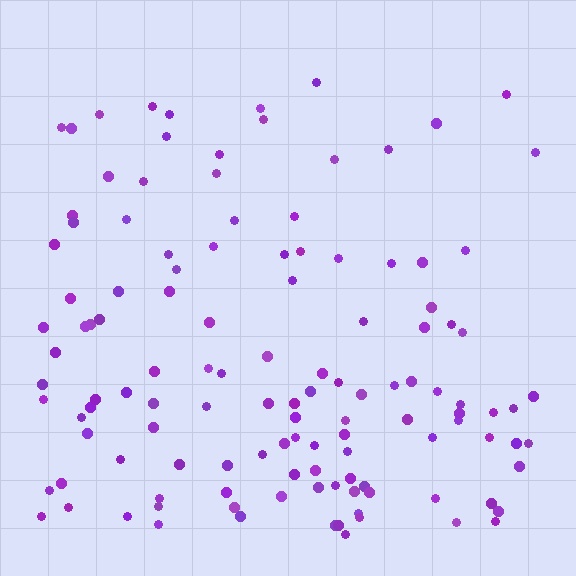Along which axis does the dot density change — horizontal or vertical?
Vertical.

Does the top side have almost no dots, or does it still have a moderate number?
Still a moderate number, just noticeably fewer than the bottom.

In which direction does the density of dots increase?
From top to bottom, with the bottom side densest.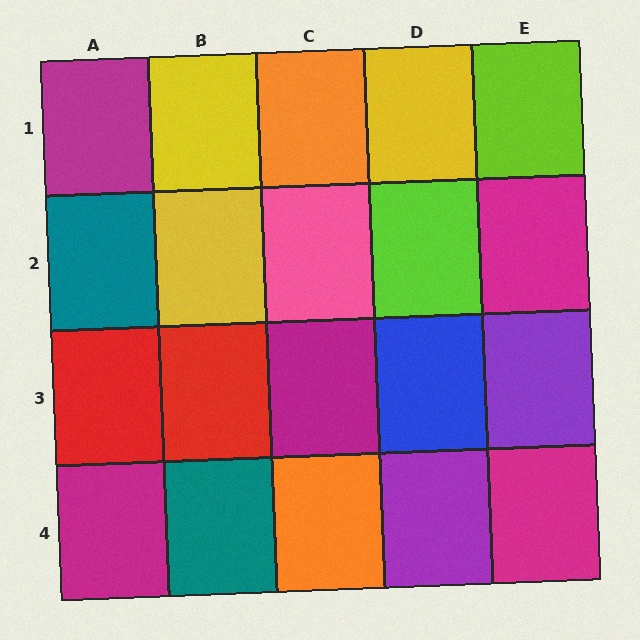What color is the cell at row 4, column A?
Magenta.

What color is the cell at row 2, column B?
Yellow.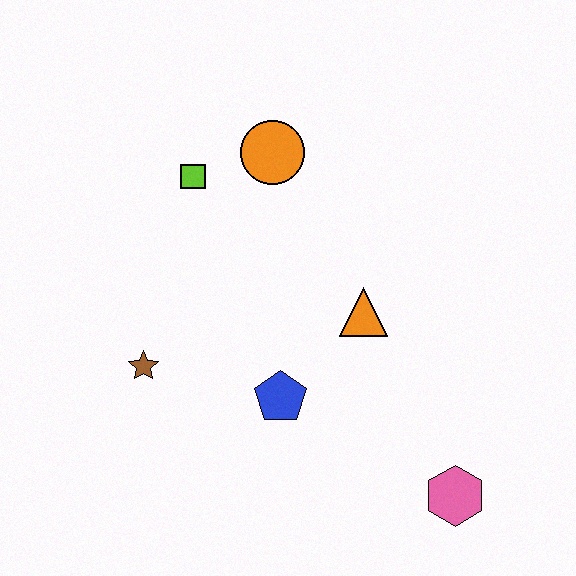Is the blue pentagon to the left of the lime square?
No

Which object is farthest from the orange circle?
The pink hexagon is farthest from the orange circle.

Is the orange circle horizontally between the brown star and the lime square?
No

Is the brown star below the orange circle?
Yes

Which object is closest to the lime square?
The orange circle is closest to the lime square.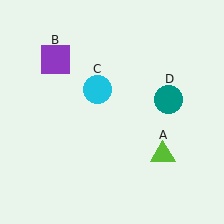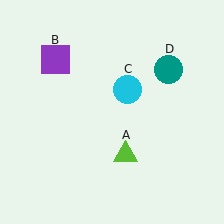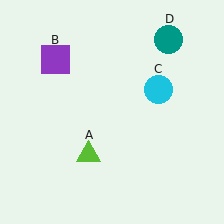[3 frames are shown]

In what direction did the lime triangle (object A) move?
The lime triangle (object A) moved left.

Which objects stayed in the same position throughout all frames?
Purple square (object B) remained stationary.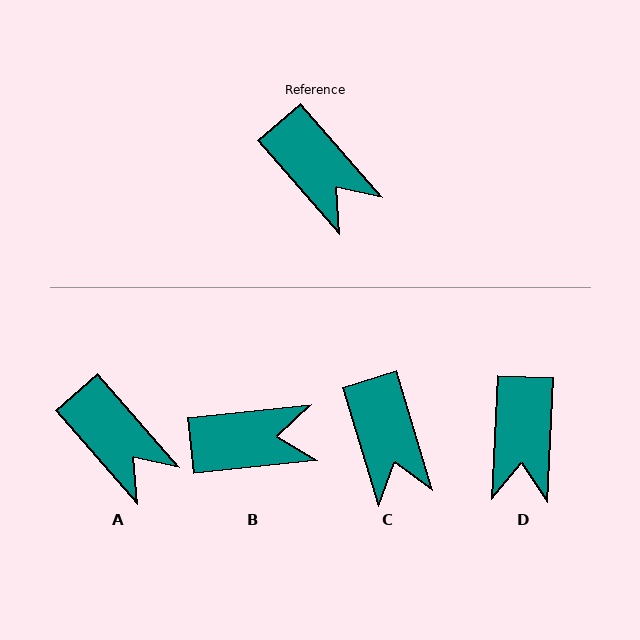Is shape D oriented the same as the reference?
No, it is off by about 44 degrees.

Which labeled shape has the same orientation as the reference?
A.